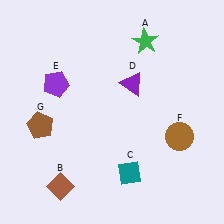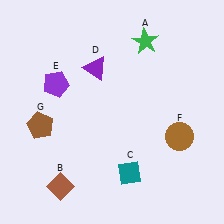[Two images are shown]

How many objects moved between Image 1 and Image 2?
1 object moved between the two images.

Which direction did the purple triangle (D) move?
The purple triangle (D) moved left.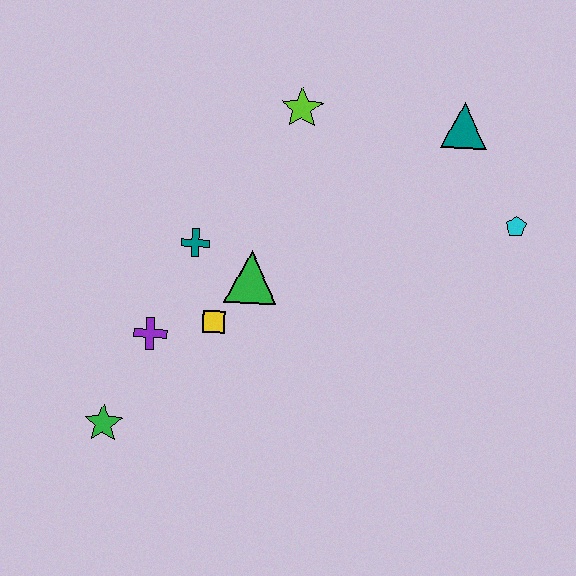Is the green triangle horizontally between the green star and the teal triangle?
Yes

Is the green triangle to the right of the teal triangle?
No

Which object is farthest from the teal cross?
The cyan pentagon is farthest from the teal cross.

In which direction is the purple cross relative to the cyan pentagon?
The purple cross is to the left of the cyan pentagon.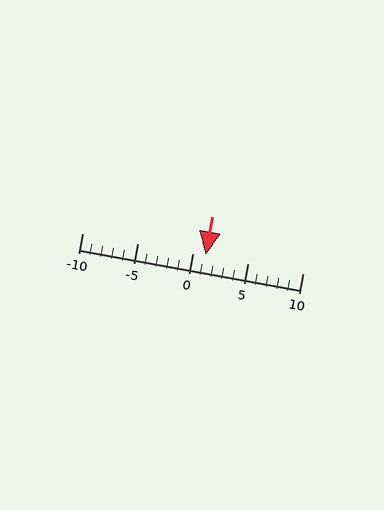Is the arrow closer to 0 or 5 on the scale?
The arrow is closer to 0.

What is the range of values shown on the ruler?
The ruler shows values from -10 to 10.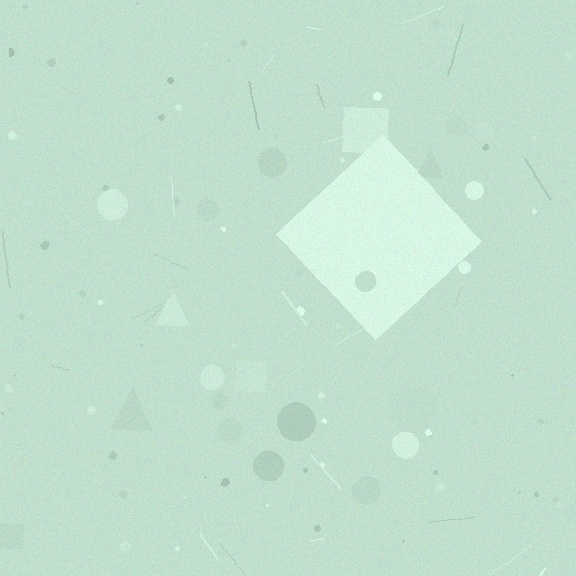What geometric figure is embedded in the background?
A diamond is embedded in the background.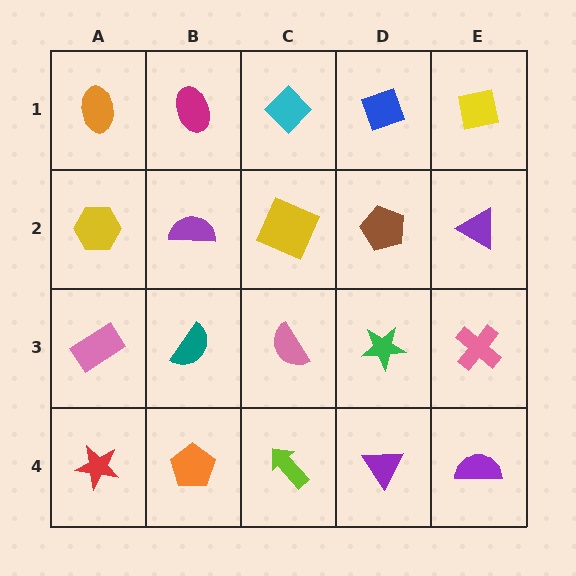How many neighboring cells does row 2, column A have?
3.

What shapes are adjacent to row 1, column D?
A brown pentagon (row 2, column D), a cyan diamond (row 1, column C), a yellow square (row 1, column E).